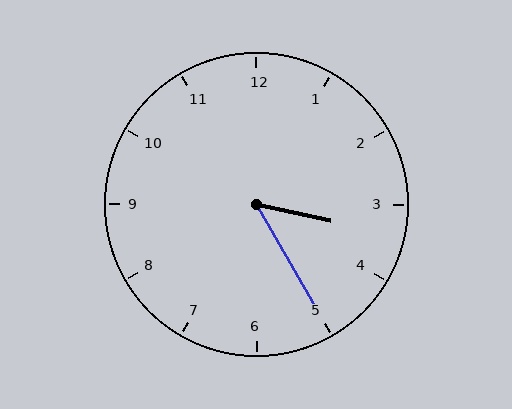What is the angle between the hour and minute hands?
Approximately 48 degrees.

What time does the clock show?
3:25.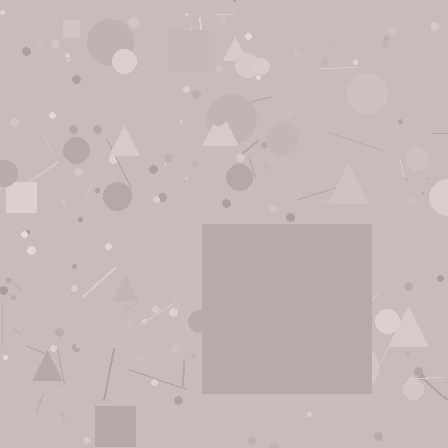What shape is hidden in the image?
A square is hidden in the image.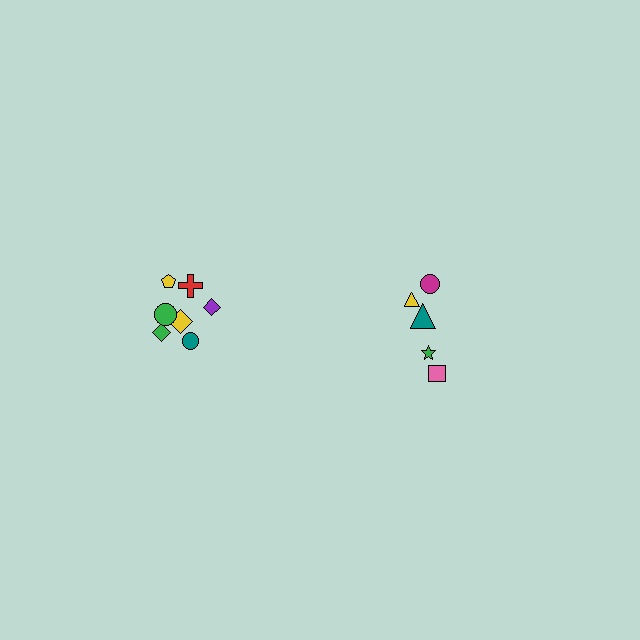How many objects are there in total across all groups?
There are 12 objects.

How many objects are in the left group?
There are 7 objects.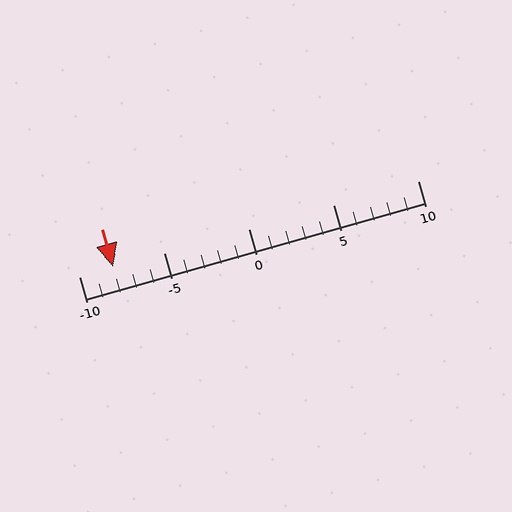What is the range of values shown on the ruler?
The ruler shows values from -10 to 10.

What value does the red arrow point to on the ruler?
The red arrow points to approximately -8.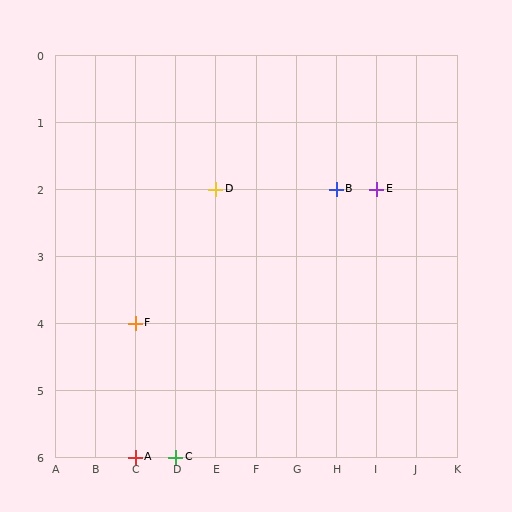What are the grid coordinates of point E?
Point E is at grid coordinates (I, 2).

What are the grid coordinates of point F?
Point F is at grid coordinates (C, 4).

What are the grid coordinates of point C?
Point C is at grid coordinates (D, 6).